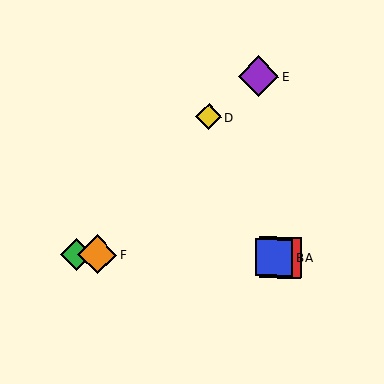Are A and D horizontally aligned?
No, A is at y≈258 and D is at y≈117.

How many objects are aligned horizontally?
4 objects (A, B, C, F) are aligned horizontally.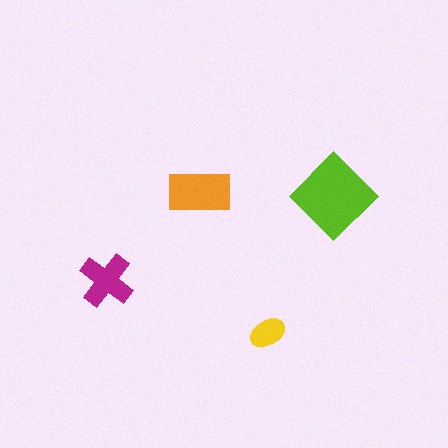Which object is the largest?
The lime diamond.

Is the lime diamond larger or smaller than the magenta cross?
Larger.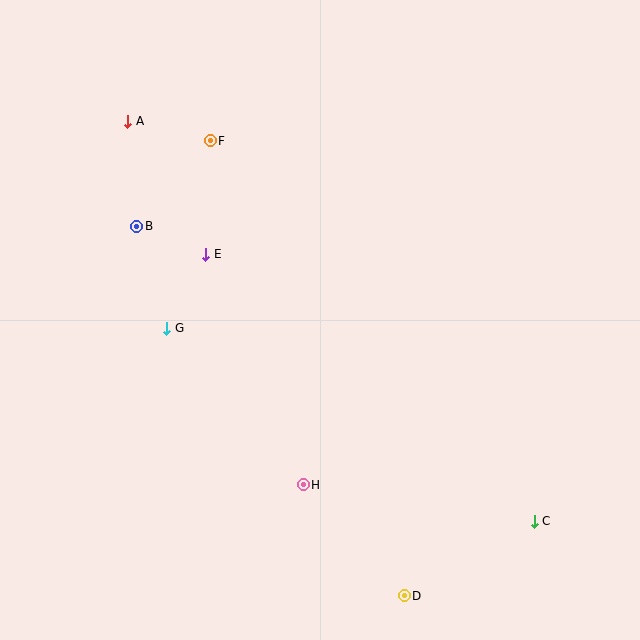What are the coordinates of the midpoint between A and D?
The midpoint between A and D is at (266, 358).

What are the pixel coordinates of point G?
Point G is at (167, 328).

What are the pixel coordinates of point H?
Point H is at (303, 485).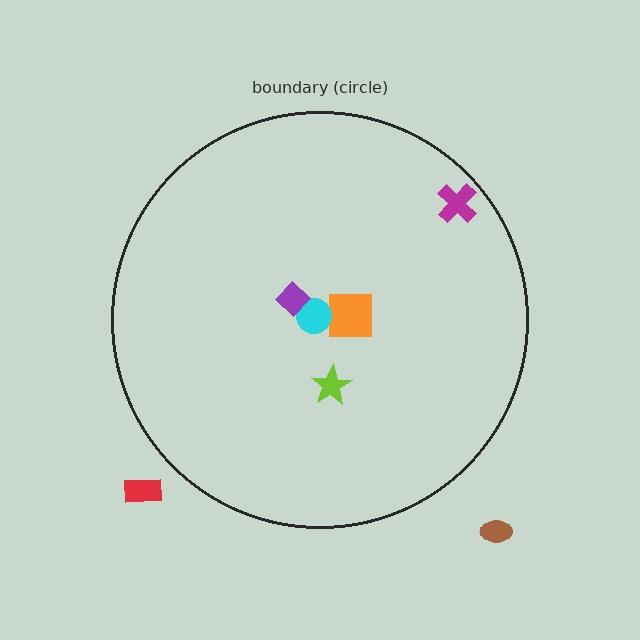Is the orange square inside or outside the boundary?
Inside.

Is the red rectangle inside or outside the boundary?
Outside.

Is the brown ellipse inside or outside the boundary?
Outside.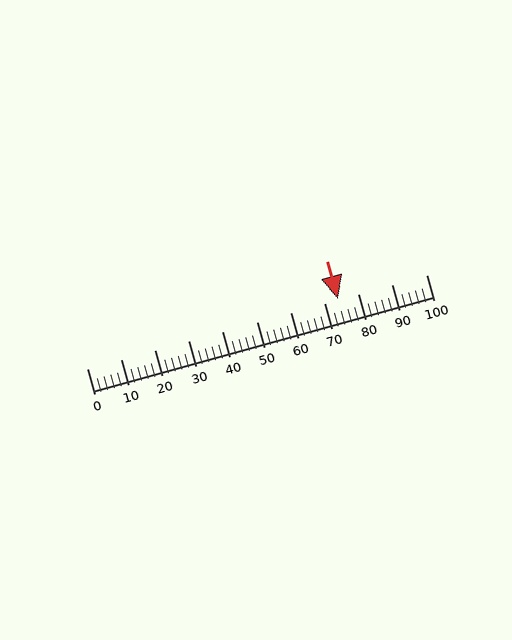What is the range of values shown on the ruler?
The ruler shows values from 0 to 100.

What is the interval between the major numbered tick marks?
The major tick marks are spaced 10 units apart.